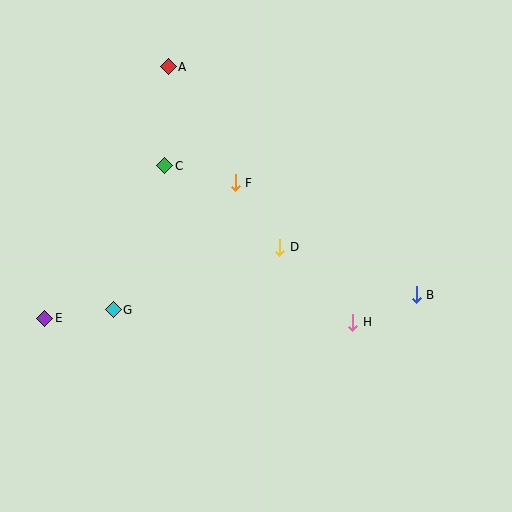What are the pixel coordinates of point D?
Point D is at (280, 247).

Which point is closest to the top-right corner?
Point B is closest to the top-right corner.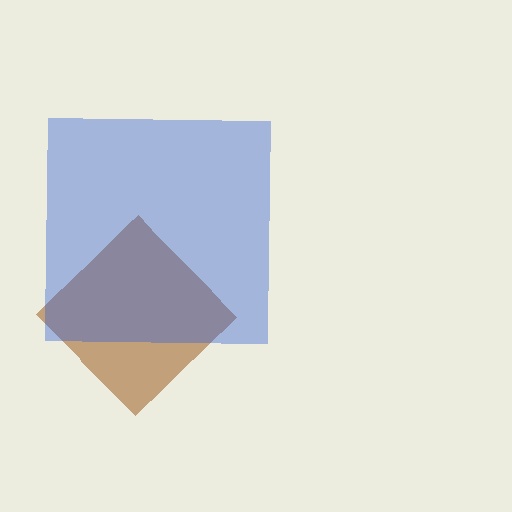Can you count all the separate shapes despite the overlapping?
Yes, there are 2 separate shapes.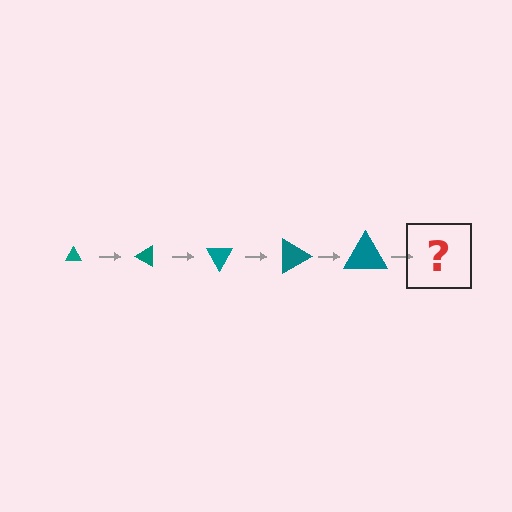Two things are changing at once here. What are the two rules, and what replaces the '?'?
The two rules are that the triangle grows larger each step and it rotates 30 degrees each step. The '?' should be a triangle, larger than the previous one and rotated 150 degrees from the start.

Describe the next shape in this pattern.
It should be a triangle, larger than the previous one and rotated 150 degrees from the start.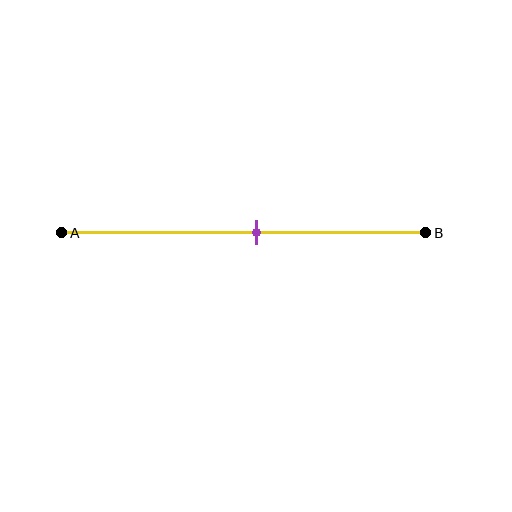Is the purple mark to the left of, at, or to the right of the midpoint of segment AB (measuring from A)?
The purple mark is to the right of the midpoint of segment AB.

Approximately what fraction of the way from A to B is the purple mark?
The purple mark is approximately 55% of the way from A to B.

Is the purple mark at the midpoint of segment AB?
No, the mark is at about 55% from A, not at the 50% midpoint.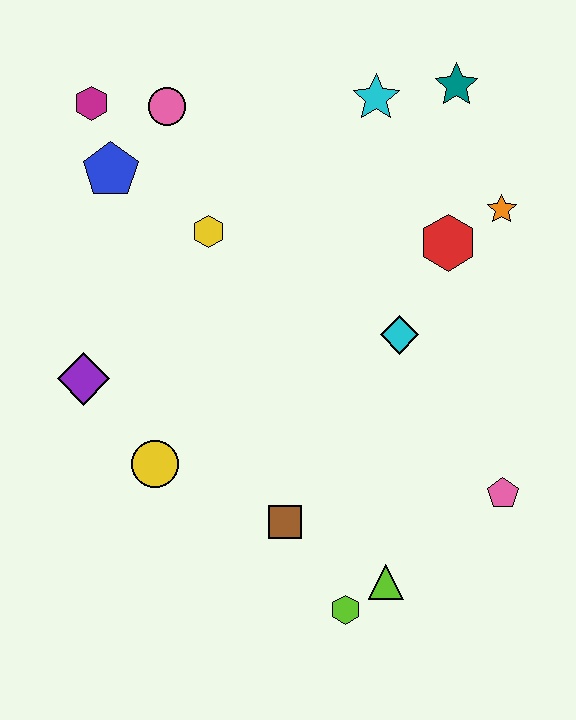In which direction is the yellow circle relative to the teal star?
The yellow circle is below the teal star.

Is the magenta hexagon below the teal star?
Yes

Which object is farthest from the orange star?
The purple diamond is farthest from the orange star.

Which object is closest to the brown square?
The lime hexagon is closest to the brown square.